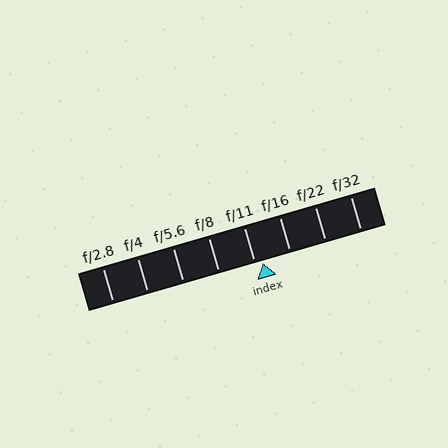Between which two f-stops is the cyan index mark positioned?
The index mark is between f/11 and f/16.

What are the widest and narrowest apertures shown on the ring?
The widest aperture shown is f/2.8 and the narrowest is f/32.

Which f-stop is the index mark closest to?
The index mark is closest to f/11.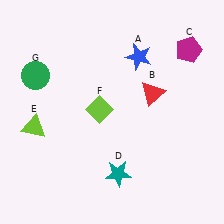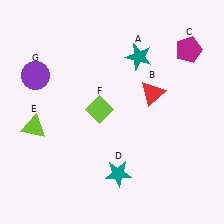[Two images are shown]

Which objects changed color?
A changed from blue to teal. G changed from green to purple.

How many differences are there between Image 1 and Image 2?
There are 2 differences between the two images.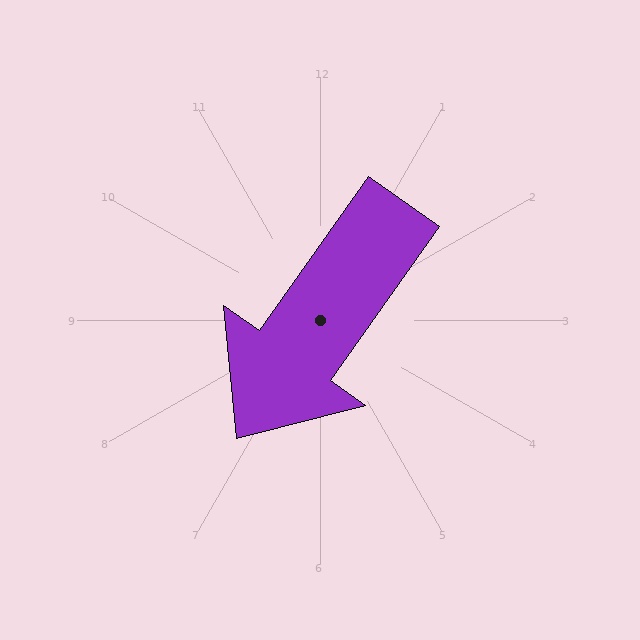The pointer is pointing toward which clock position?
Roughly 7 o'clock.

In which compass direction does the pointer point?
Southwest.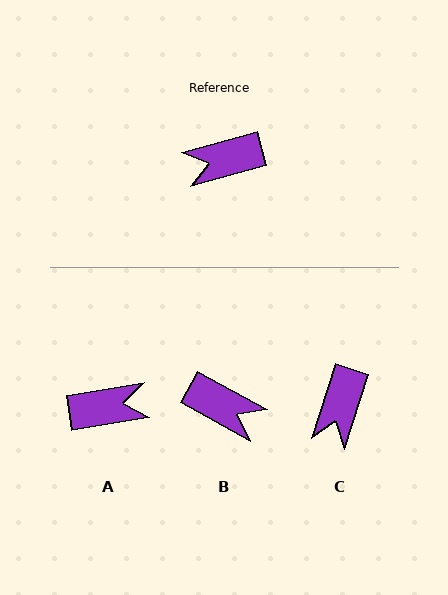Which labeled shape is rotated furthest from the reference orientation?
A, about 174 degrees away.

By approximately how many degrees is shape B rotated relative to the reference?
Approximately 136 degrees counter-clockwise.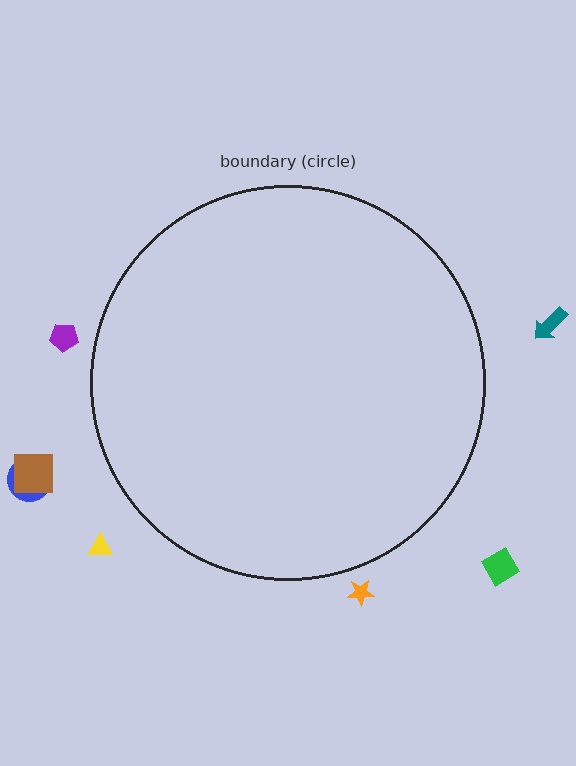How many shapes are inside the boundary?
0 inside, 7 outside.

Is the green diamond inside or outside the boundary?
Outside.